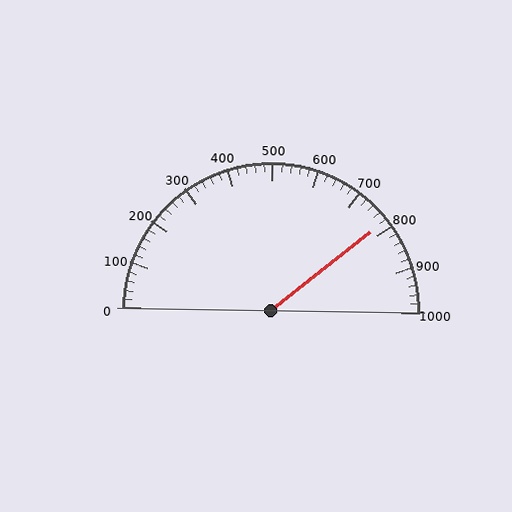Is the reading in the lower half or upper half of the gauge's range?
The reading is in the upper half of the range (0 to 1000).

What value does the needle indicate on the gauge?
The needle indicates approximately 780.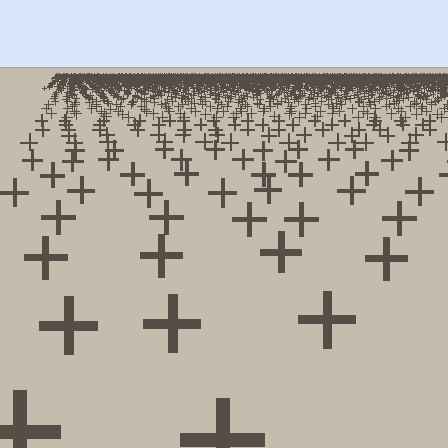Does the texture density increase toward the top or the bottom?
Density increases toward the top.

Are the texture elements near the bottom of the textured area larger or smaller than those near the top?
Larger. Near the bottom, elements are closer to the viewer and appear at a bigger on-screen size.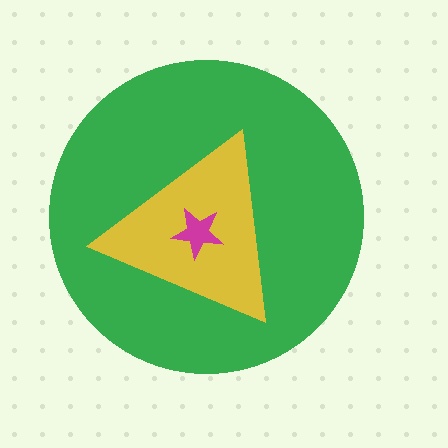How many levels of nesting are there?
3.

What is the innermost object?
The magenta star.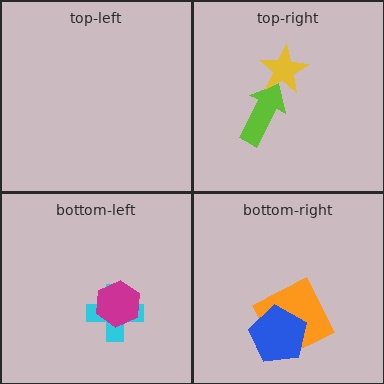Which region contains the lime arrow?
The top-right region.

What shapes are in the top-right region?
The lime arrow, the yellow star.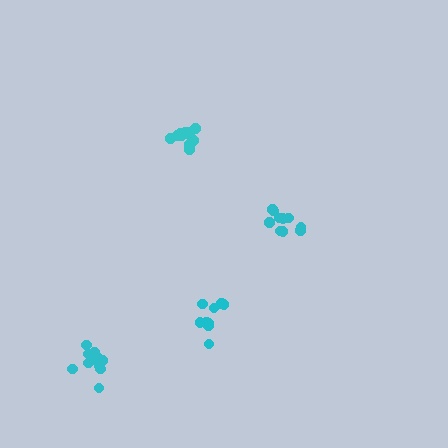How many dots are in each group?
Group 1: 9 dots, Group 2: 13 dots, Group 3: 10 dots, Group 4: 14 dots (46 total).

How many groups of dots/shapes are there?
There are 4 groups.